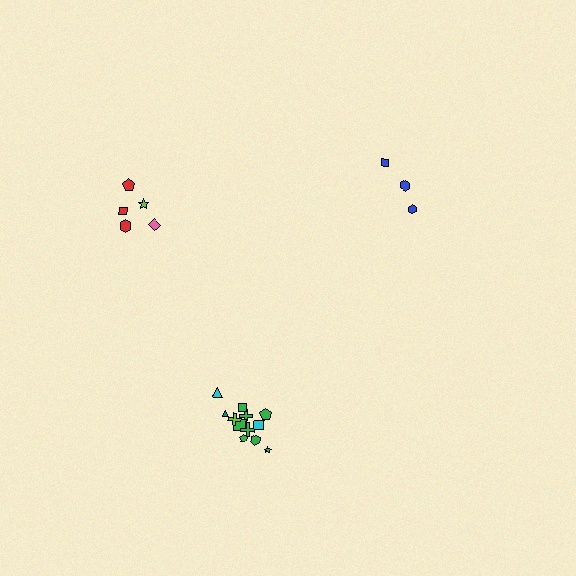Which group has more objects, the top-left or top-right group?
The top-left group.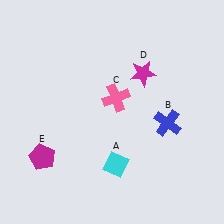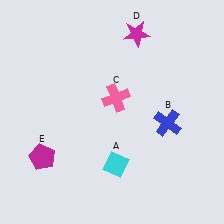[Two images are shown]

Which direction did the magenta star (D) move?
The magenta star (D) moved up.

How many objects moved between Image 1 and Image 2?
1 object moved between the two images.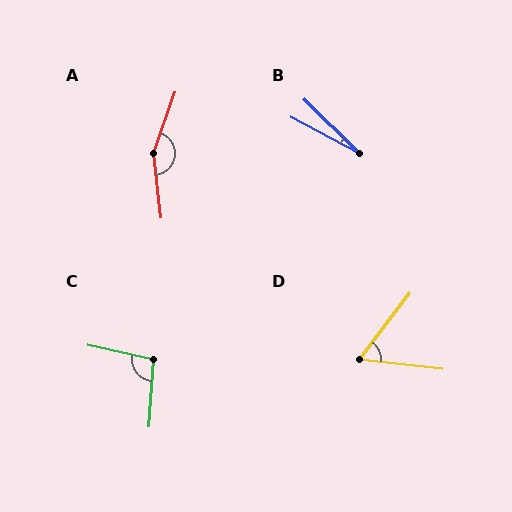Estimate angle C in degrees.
Approximately 98 degrees.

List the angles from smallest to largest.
B (16°), D (59°), C (98°), A (154°).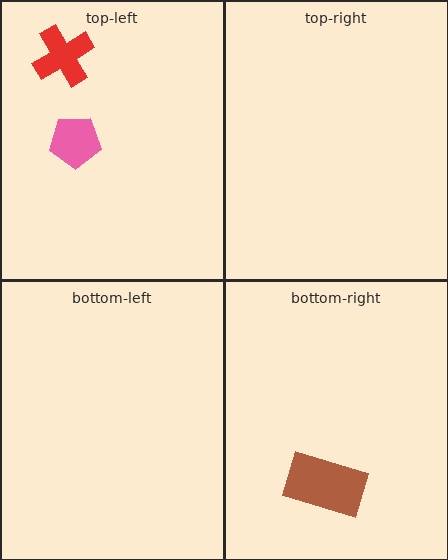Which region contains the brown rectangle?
The bottom-right region.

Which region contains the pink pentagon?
The top-left region.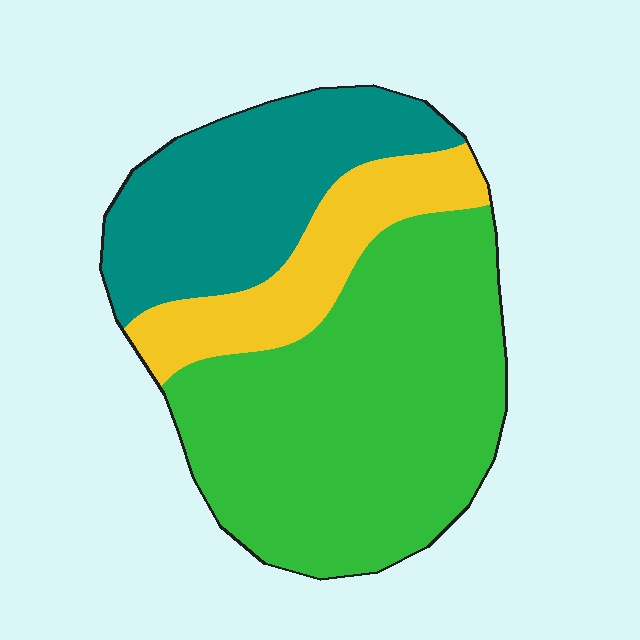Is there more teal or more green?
Green.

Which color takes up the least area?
Yellow, at roughly 15%.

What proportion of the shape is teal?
Teal takes up between a quarter and a half of the shape.